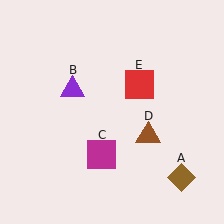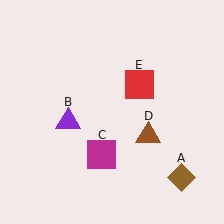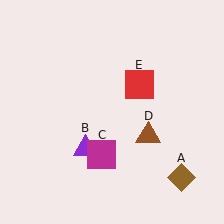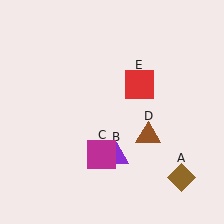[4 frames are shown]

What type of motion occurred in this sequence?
The purple triangle (object B) rotated counterclockwise around the center of the scene.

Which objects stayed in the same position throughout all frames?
Brown diamond (object A) and magenta square (object C) and brown triangle (object D) and red square (object E) remained stationary.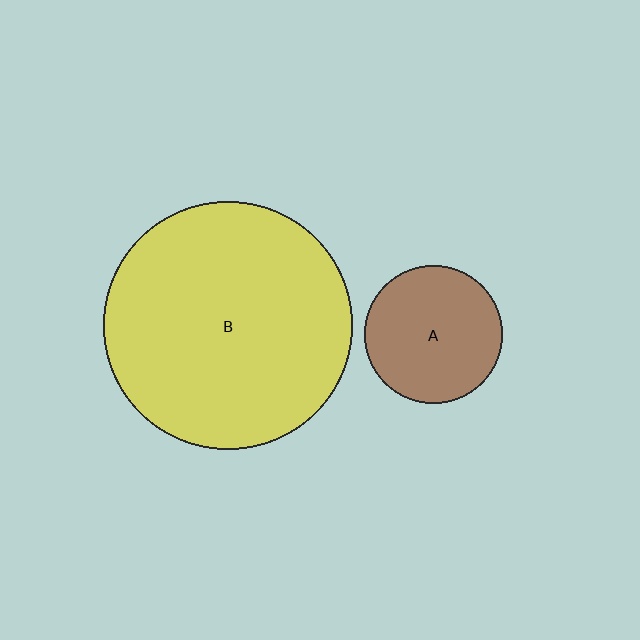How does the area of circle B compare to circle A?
Approximately 3.2 times.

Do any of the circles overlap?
No, none of the circles overlap.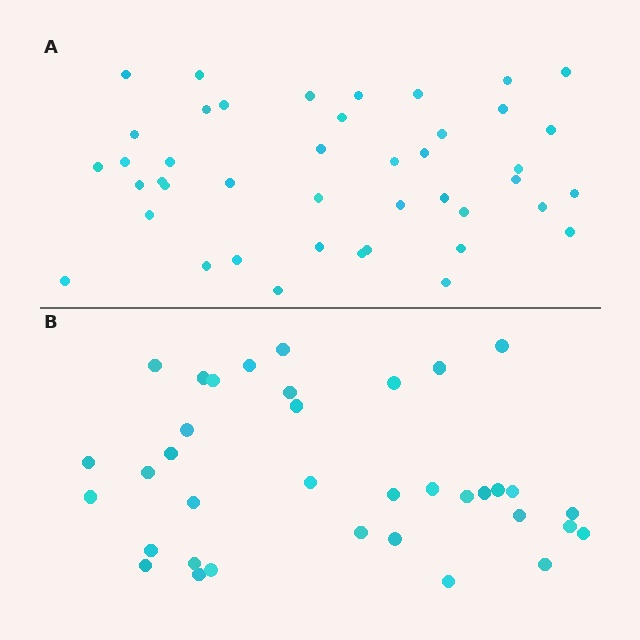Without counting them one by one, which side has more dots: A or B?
Region A (the top region) has more dots.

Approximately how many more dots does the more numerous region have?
Region A has roughly 8 or so more dots than region B.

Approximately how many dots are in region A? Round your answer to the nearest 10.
About 40 dots. (The exact count is 43, which rounds to 40.)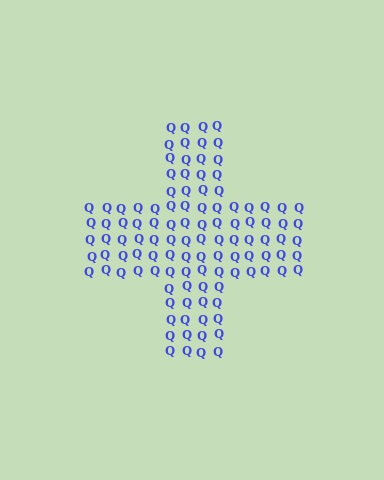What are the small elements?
The small elements are letter Q's.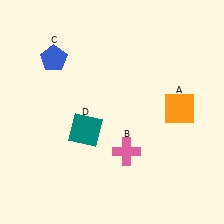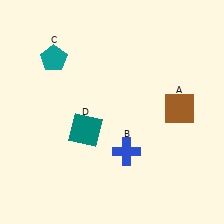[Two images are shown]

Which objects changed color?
A changed from orange to brown. B changed from pink to blue. C changed from blue to teal.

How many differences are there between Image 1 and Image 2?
There are 3 differences between the two images.